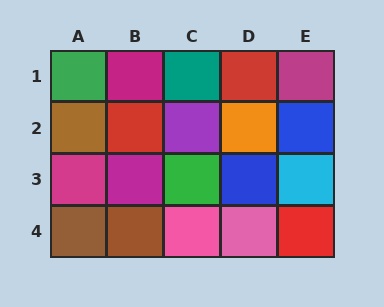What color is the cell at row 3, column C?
Green.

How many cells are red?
3 cells are red.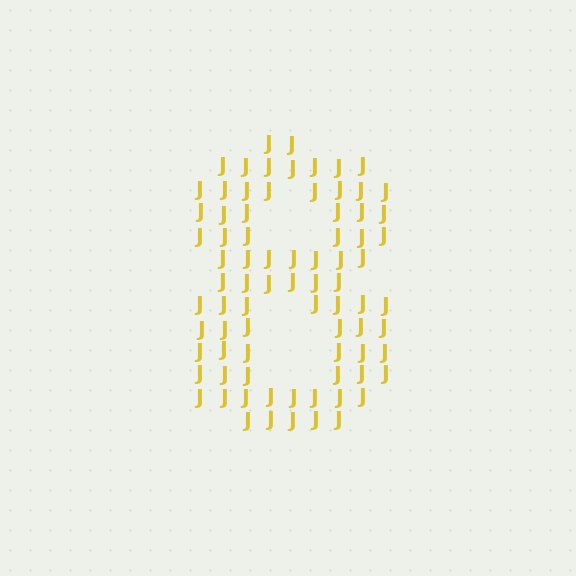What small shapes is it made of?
It is made of small letter J's.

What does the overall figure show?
The overall figure shows the digit 8.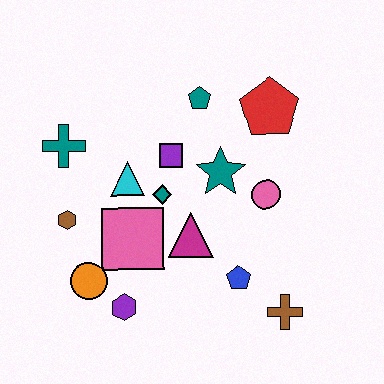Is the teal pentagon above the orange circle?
Yes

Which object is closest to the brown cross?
The blue pentagon is closest to the brown cross.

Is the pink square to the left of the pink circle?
Yes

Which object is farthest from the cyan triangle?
The brown cross is farthest from the cyan triangle.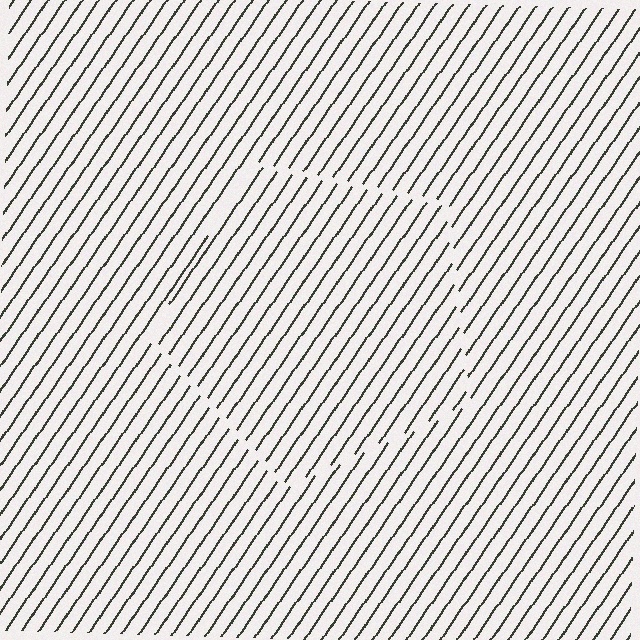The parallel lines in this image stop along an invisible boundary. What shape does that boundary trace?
An illusory pentagon. The interior of the shape contains the same grating, shifted by half a period — the contour is defined by the phase discontinuity where line-ends from the inner and outer gratings abut.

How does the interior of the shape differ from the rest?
The interior of the shape contains the same grating, shifted by half a period — the contour is defined by the phase discontinuity where line-ends from the inner and outer gratings abut.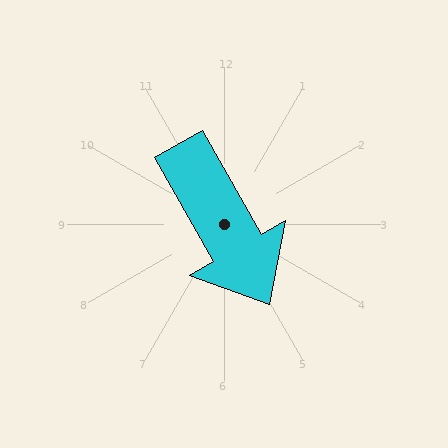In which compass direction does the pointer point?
Southeast.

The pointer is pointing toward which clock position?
Roughly 5 o'clock.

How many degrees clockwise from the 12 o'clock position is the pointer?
Approximately 150 degrees.